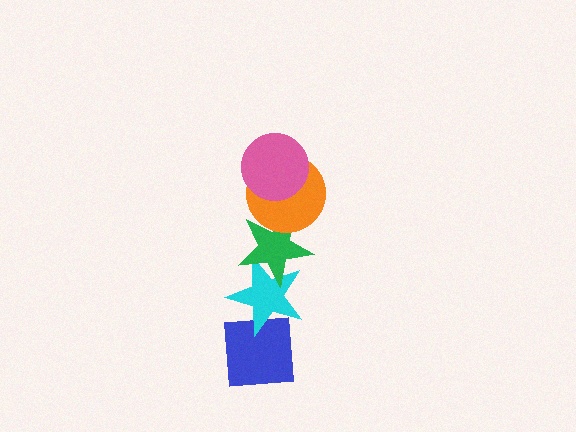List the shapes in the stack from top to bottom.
From top to bottom: the pink circle, the orange circle, the green star, the cyan star, the blue square.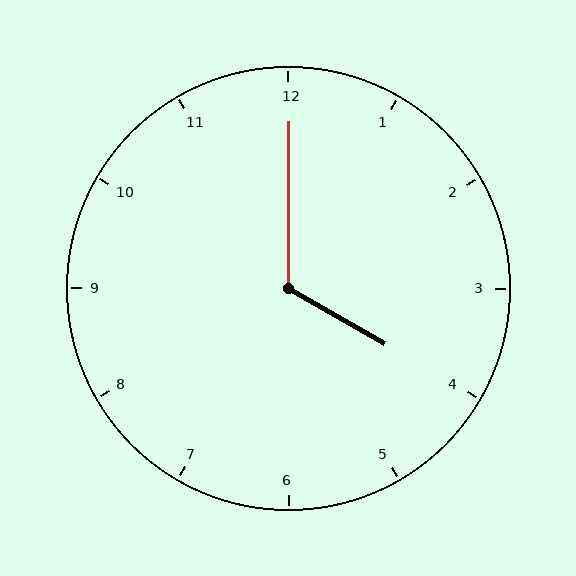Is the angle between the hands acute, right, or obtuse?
It is obtuse.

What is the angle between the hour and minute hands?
Approximately 120 degrees.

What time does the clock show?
4:00.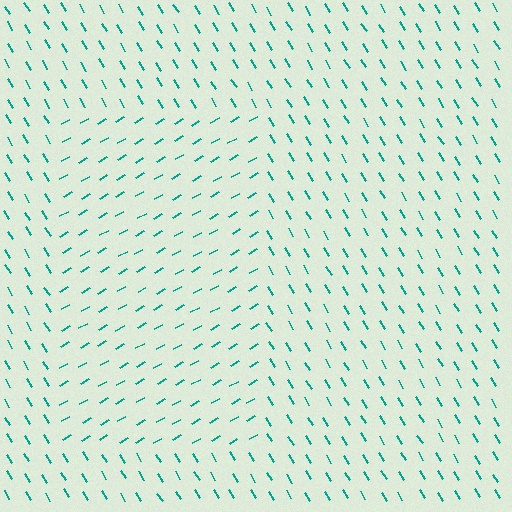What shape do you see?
I see a rectangle.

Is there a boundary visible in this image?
Yes, there is a texture boundary formed by a change in line orientation.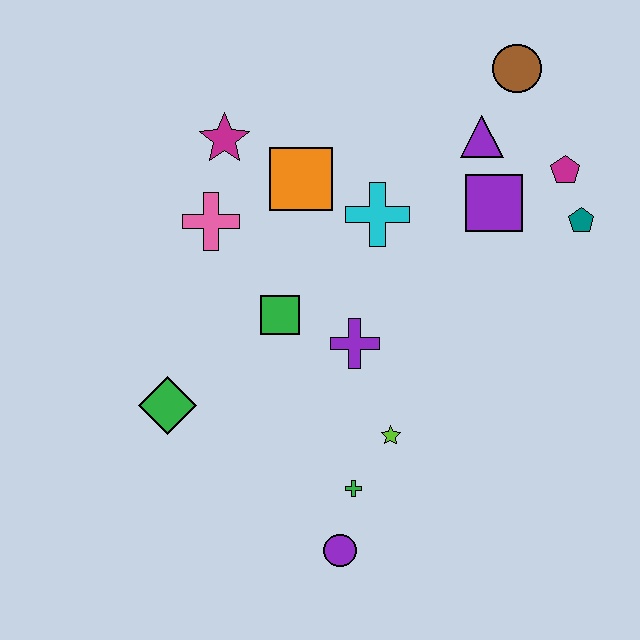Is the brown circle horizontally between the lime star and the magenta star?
No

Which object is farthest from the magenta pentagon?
The green diamond is farthest from the magenta pentagon.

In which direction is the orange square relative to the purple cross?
The orange square is above the purple cross.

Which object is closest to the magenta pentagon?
The teal pentagon is closest to the magenta pentagon.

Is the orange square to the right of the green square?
Yes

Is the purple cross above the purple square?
No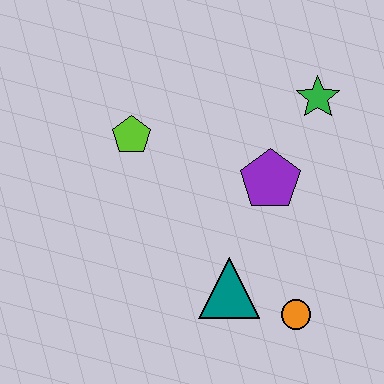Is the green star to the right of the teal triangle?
Yes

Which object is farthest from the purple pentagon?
The lime pentagon is farthest from the purple pentagon.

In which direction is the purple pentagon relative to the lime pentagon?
The purple pentagon is to the right of the lime pentagon.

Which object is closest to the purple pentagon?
The green star is closest to the purple pentagon.